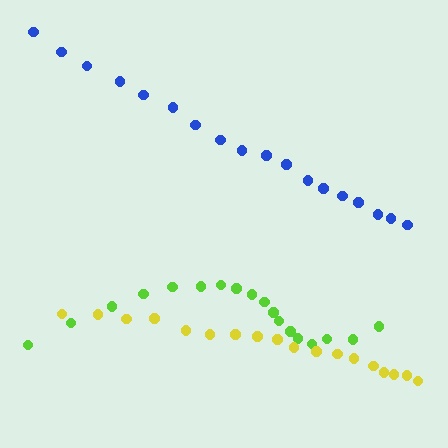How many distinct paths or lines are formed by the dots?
There are 3 distinct paths.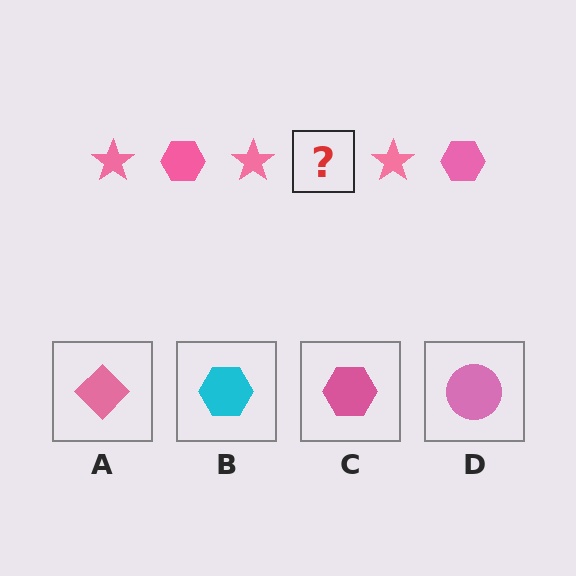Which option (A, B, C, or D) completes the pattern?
C.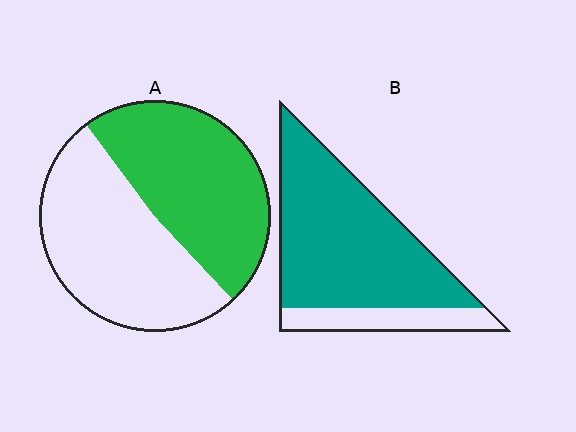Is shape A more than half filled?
Roughly half.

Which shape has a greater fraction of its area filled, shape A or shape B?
Shape B.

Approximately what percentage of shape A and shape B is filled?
A is approximately 50% and B is approximately 80%.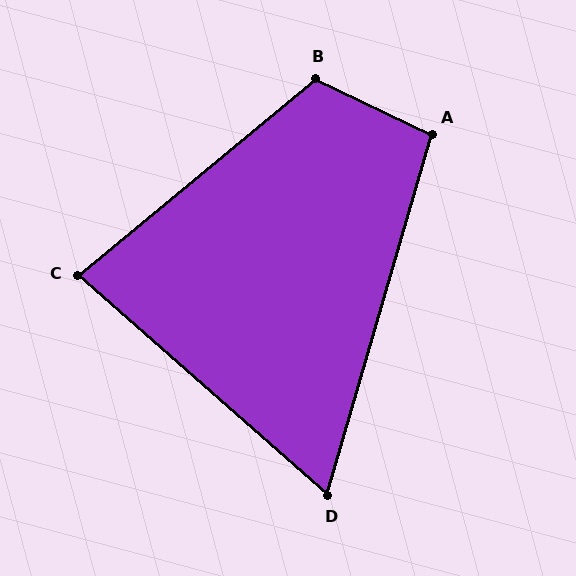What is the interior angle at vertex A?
Approximately 99 degrees (obtuse).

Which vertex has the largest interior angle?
B, at approximately 115 degrees.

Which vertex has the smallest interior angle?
D, at approximately 65 degrees.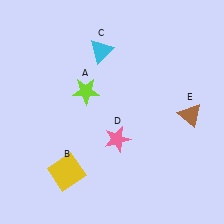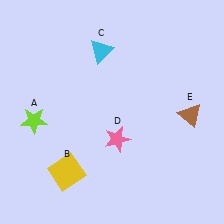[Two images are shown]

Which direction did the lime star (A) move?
The lime star (A) moved left.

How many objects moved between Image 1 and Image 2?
1 object moved between the two images.